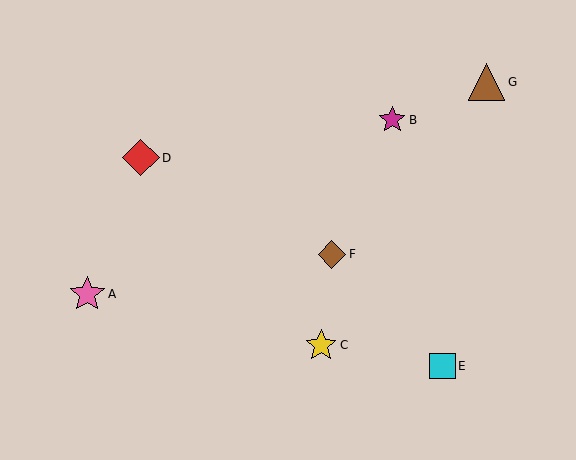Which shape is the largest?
The brown triangle (labeled G) is the largest.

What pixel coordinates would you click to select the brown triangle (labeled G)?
Click at (487, 82) to select the brown triangle G.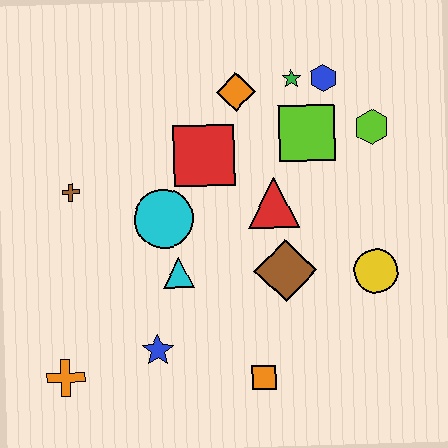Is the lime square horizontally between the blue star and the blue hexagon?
Yes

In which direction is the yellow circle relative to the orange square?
The yellow circle is to the right of the orange square.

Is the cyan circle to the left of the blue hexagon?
Yes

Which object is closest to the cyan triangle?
The cyan circle is closest to the cyan triangle.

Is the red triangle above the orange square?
Yes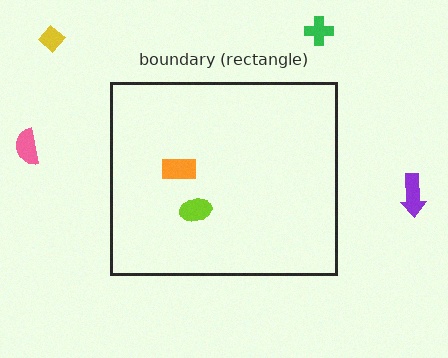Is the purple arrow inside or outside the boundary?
Outside.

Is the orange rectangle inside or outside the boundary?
Inside.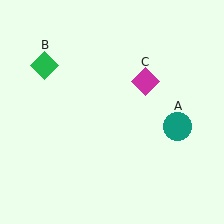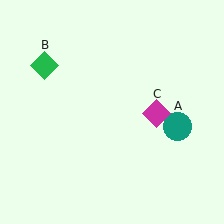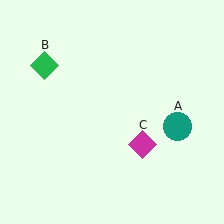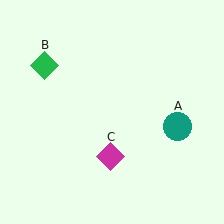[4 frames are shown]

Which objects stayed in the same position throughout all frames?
Teal circle (object A) and green diamond (object B) remained stationary.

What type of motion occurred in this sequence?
The magenta diamond (object C) rotated clockwise around the center of the scene.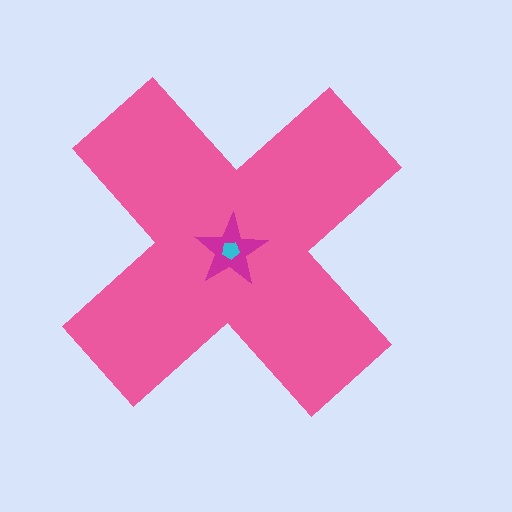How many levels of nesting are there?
3.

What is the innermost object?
The cyan pentagon.